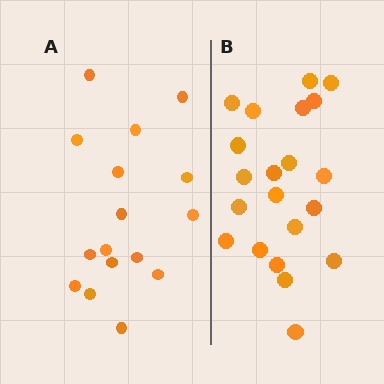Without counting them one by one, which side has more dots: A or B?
Region B (the right region) has more dots.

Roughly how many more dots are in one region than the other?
Region B has about 5 more dots than region A.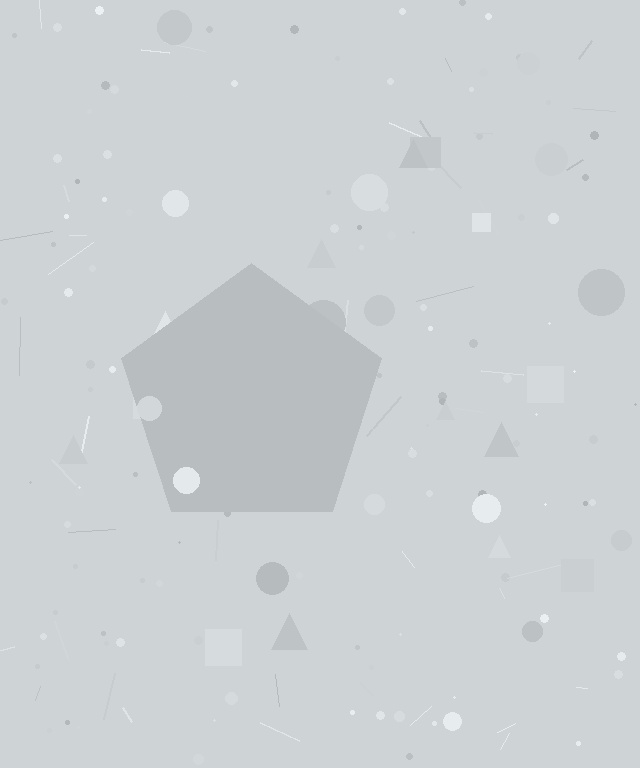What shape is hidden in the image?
A pentagon is hidden in the image.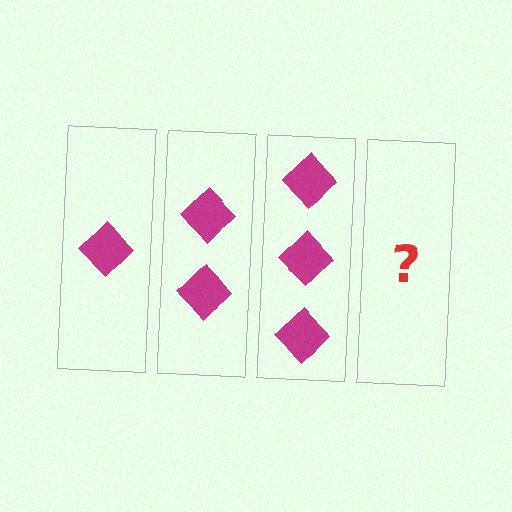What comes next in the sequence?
The next element should be 4 diamonds.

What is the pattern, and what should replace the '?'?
The pattern is that each step adds one more diamond. The '?' should be 4 diamonds.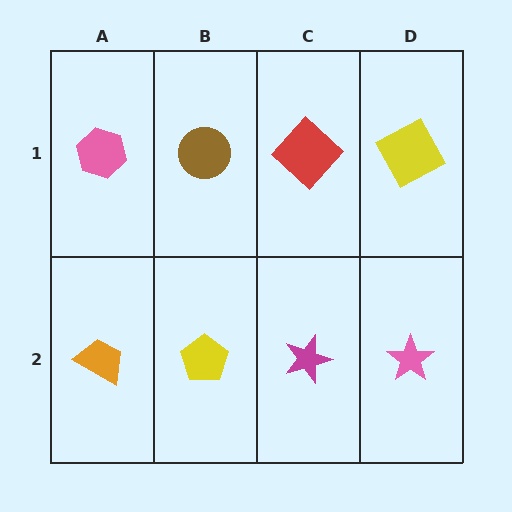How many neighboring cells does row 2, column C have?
3.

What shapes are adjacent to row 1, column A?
An orange trapezoid (row 2, column A), a brown circle (row 1, column B).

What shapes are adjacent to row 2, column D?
A yellow square (row 1, column D), a magenta star (row 2, column C).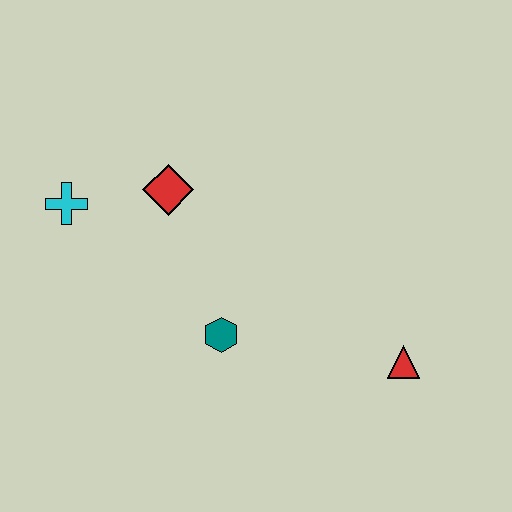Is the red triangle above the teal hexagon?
No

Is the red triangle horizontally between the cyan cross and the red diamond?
No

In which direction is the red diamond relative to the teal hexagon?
The red diamond is above the teal hexagon.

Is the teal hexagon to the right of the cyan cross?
Yes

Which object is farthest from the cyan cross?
The red triangle is farthest from the cyan cross.